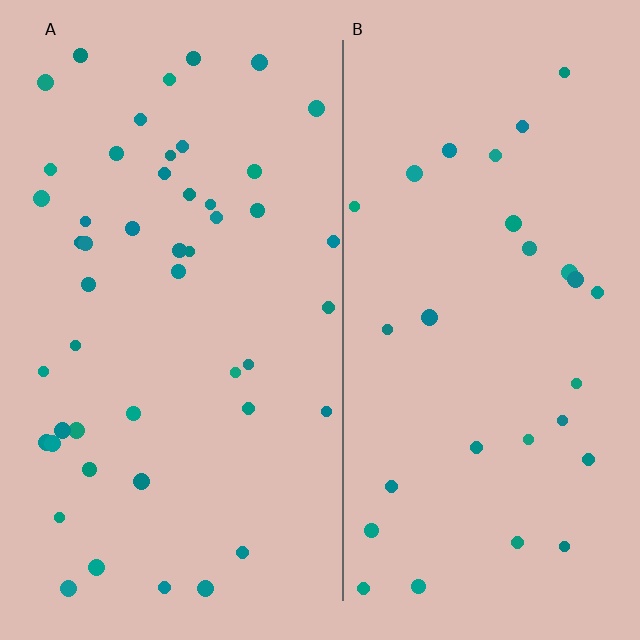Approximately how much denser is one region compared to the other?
Approximately 1.7× — region A over region B.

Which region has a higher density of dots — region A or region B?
A (the left).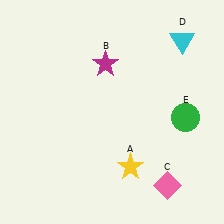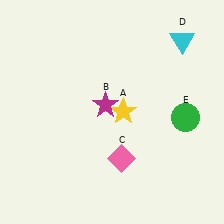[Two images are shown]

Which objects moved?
The objects that moved are: the yellow star (A), the magenta star (B), the pink diamond (C).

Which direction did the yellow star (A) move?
The yellow star (A) moved up.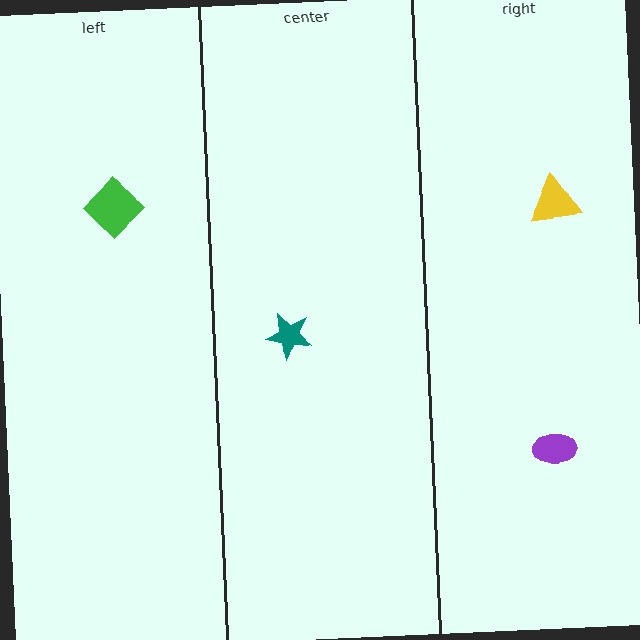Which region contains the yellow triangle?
The right region.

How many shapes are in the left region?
1.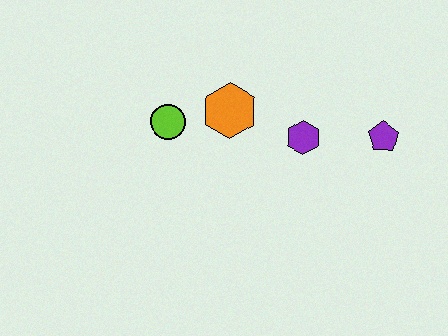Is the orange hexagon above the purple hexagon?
Yes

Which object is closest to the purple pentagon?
The purple hexagon is closest to the purple pentagon.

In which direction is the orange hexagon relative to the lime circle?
The orange hexagon is to the right of the lime circle.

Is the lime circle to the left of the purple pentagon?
Yes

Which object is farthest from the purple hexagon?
The lime circle is farthest from the purple hexagon.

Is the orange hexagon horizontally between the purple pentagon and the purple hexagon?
No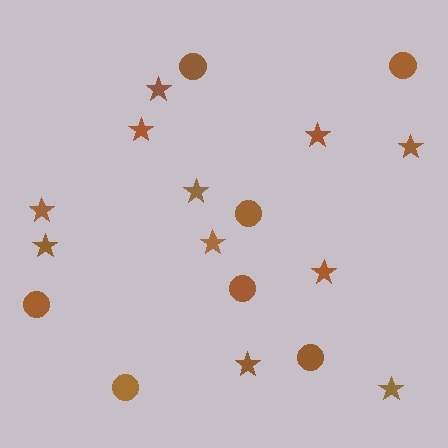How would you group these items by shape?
There are 2 groups: one group of stars (11) and one group of circles (7).